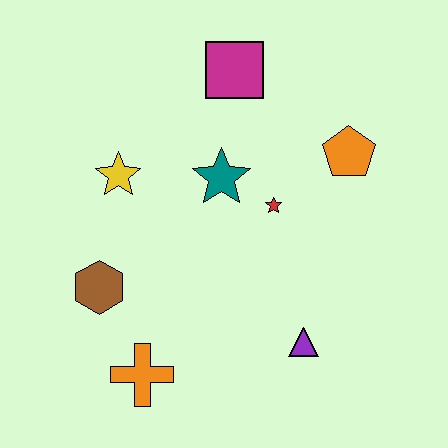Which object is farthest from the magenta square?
The orange cross is farthest from the magenta square.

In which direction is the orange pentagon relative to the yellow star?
The orange pentagon is to the right of the yellow star.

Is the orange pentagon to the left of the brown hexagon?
No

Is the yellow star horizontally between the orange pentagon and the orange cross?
No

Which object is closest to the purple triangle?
The red star is closest to the purple triangle.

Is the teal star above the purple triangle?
Yes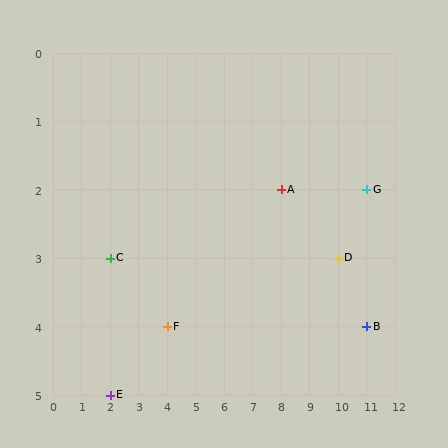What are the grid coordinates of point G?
Point G is at grid coordinates (11, 2).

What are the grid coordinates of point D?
Point D is at grid coordinates (10, 3).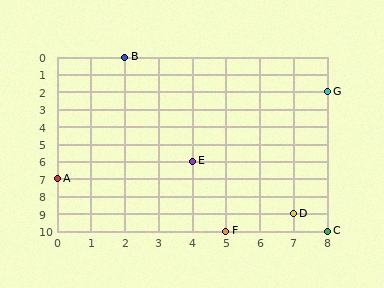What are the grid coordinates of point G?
Point G is at grid coordinates (8, 2).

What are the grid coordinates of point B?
Point B is at grid coordinates (2, 0).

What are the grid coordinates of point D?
Point D is at grid coordinates (7, 9).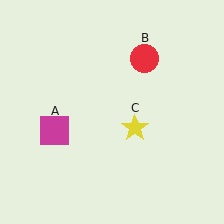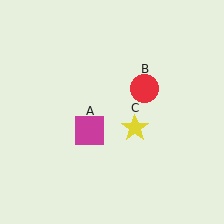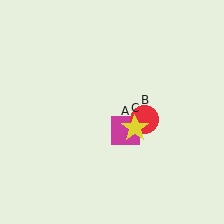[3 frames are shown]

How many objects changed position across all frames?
2 objects changed position: magenta square (object A), red circle (object B).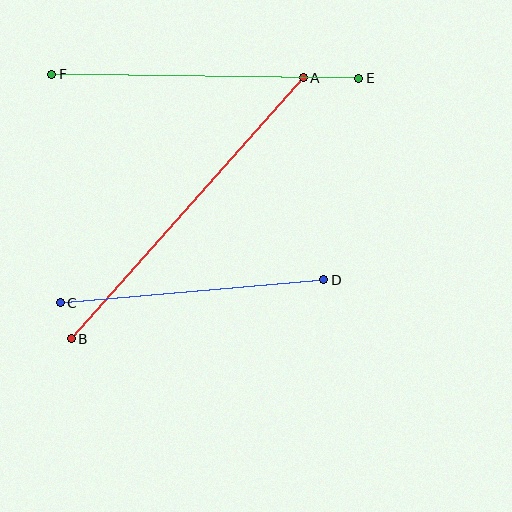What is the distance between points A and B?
The distance is approximately 349 pixels.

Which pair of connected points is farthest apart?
Points A and B are farthest apart.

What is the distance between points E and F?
The distance is approximately 307 pixels.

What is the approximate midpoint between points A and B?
The midpoint is at approximately (187, 208) pixels.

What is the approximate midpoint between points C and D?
The midpoint is at approximately (192, 291) pixels.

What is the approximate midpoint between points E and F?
The midpoint is at approximately (205, 76) pixels.